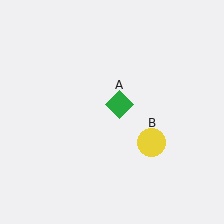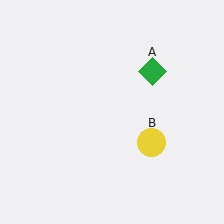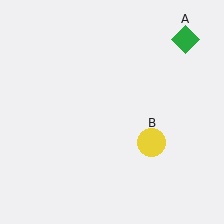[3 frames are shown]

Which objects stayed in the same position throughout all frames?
Yellow circle (object B) remained stationary.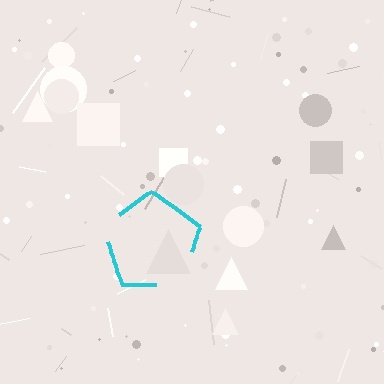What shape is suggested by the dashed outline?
The dashed outline suggests a pentagon.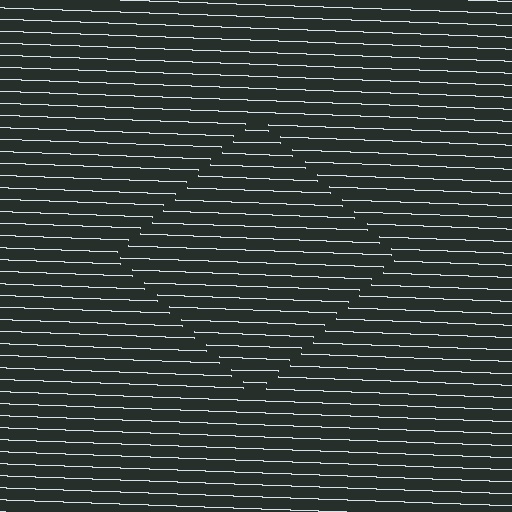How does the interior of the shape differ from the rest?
The interior of the shape contains the same grating, shifted by half a period — the contour is defined by the phase discontinuity where line-ends from the inner and outer gratings abut.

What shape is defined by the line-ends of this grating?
An illusory square. The interior of the shape contains the same grating, shifted by half a period — the contour is defined by the phase discontinuity where line-ends from the inner and outer gratings abut.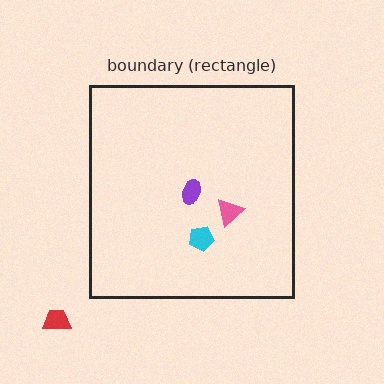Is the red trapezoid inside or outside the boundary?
Outside.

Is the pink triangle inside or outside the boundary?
Inside.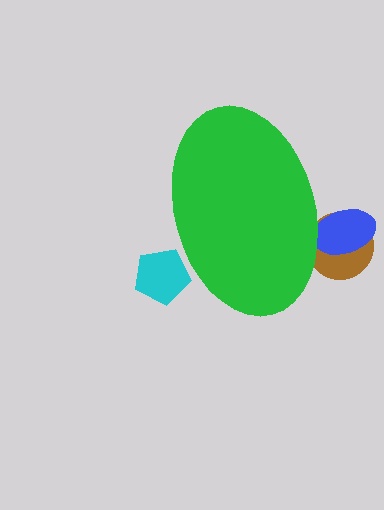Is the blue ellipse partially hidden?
Yes, the blue ellipse is partially hidden behind the green ellipse.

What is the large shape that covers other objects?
A green ellipse.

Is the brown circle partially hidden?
Yes, the brown circle is partially hidden behind the green ellipse.